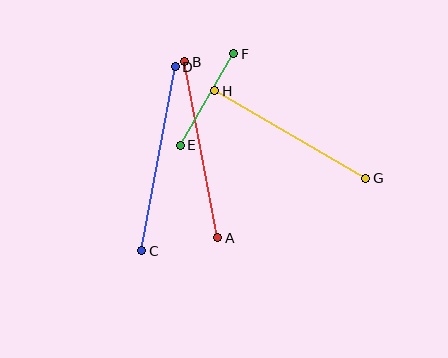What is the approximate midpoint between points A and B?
The midpoint is at approximately (201, 150) pixels.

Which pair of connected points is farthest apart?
Points C and D are farthest apart.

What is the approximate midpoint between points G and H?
The midpoint is at approximately (290, 135) pixels.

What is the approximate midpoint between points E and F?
The midpoint is at approximately (207, 100) pixels.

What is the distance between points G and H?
The distance is approximately 174 pixels.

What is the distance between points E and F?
The distance is approximately 106 pixels.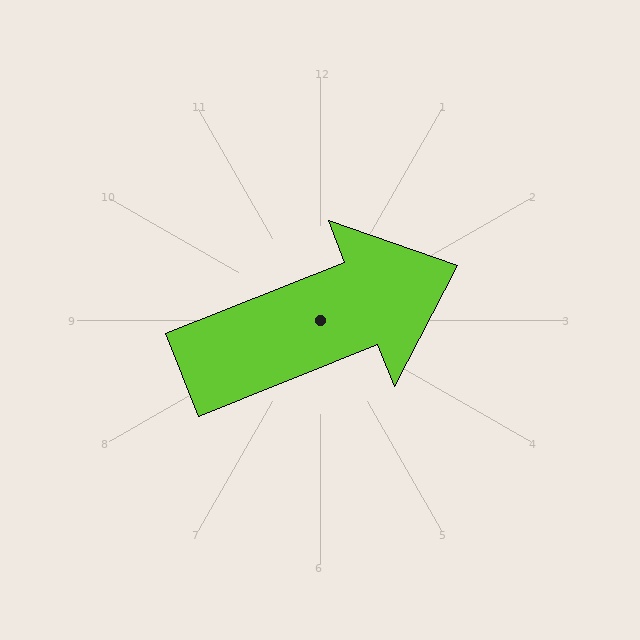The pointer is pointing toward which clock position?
Roughly 2 o'clock.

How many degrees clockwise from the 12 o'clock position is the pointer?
Approximately 68 degrees.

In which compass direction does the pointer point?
East.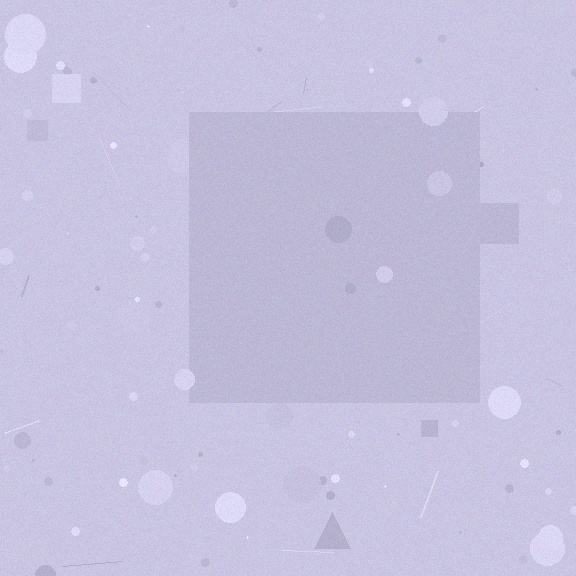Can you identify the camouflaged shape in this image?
The camouflaged shape is a square.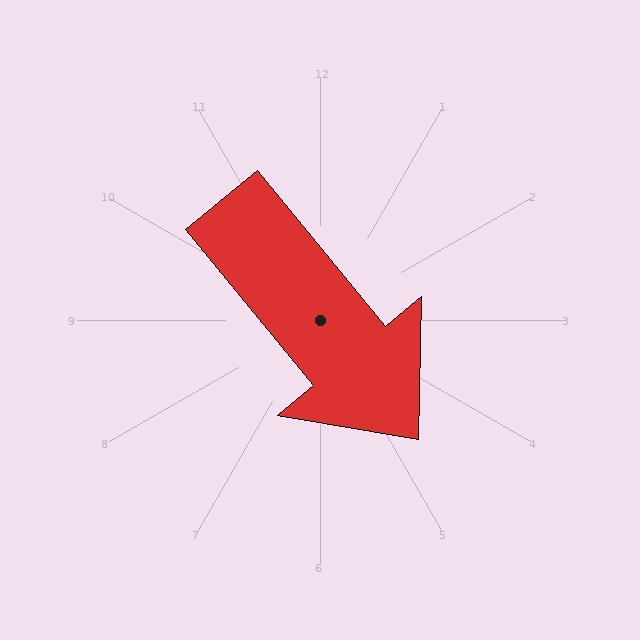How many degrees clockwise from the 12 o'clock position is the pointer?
Approximately 140 degrees.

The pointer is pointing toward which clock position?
Roughly 5 o'clock.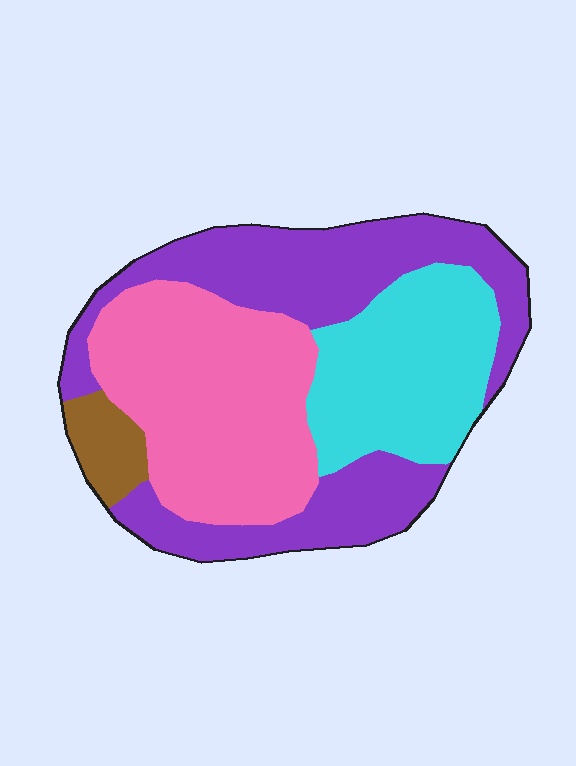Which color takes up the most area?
Purple, at roughly 40%.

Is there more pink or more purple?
Purple.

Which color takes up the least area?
Brown, at roughly 5%.